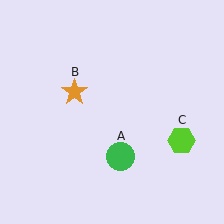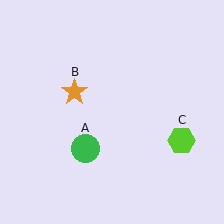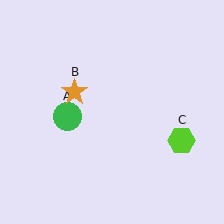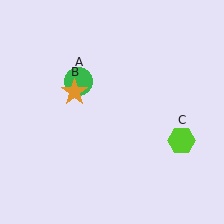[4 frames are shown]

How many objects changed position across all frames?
1 object changed position: green circle (object A).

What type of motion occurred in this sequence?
The green circle (object A) rotated clockwise around the center of the scene.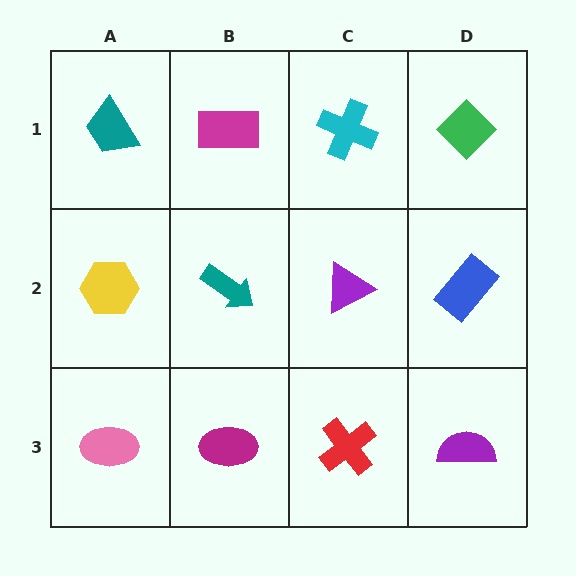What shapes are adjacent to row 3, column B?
A teal arrow (row 2, column B), a pink ellipse (row 3, column A), a red cross (row 3, column C).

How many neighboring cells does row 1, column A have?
2.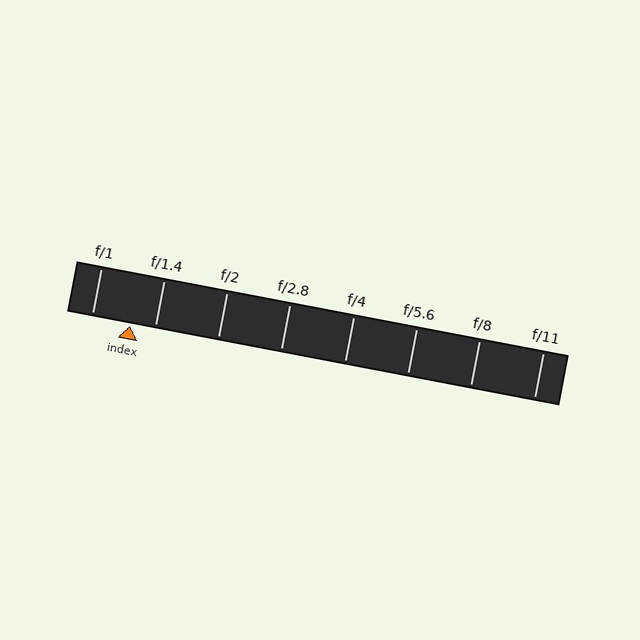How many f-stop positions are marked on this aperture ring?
There are 8 f-stop positions marked.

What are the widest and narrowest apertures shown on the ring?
The widest aperture shown is f/1 and the narrowest is f/11.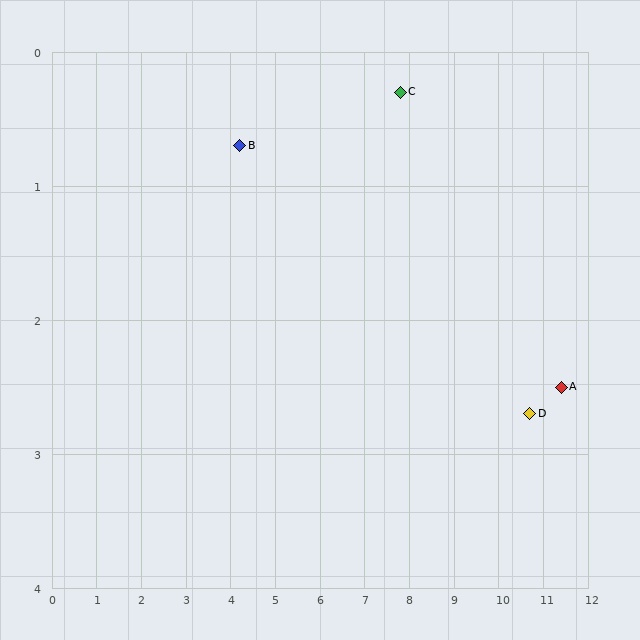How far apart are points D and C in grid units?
Points D and C are about 3.8 grid units apart.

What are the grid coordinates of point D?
Point D is at approximately (10.7, 2.7).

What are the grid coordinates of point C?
Point C is at approximately (7.8, 0.3).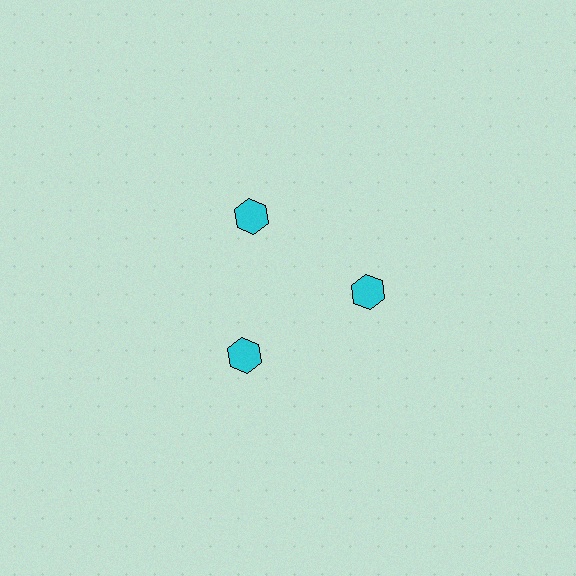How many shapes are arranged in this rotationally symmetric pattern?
There are 3 shapes, arranged in 3 groups of 1.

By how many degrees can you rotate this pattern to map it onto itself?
The pattern maps onto itself every 120 degrees of rotation.